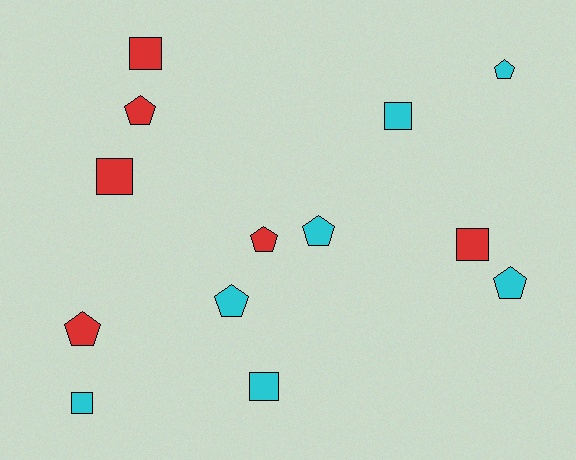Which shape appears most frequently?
Pentagon, with 7 objects.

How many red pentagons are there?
There are 3 red pentagons.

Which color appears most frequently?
Cyan, with 7 objects.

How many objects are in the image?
There are 13 objects.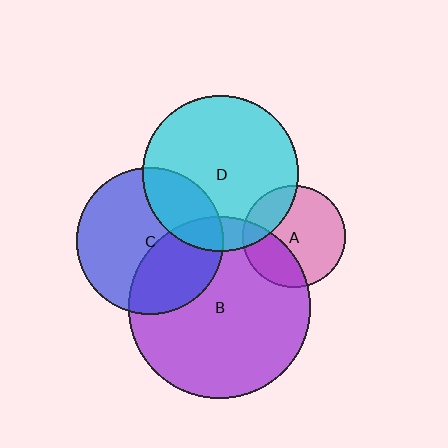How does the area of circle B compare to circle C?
Approximately 1.5 times.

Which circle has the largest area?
Circle B (purple).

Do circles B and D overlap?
Yes.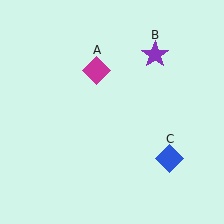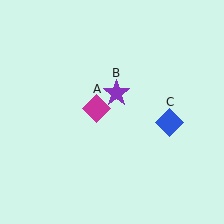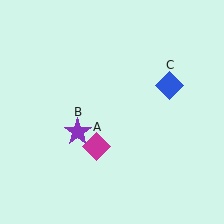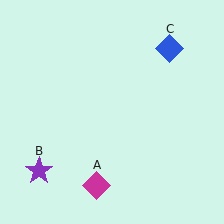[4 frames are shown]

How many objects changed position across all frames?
3 objects changed position: magenta diamond (object A), purple star (object B), blue diamond (object C).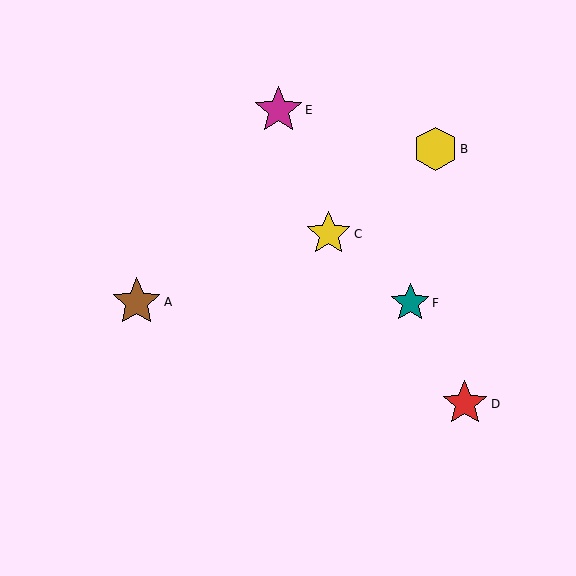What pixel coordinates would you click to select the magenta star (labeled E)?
Click at (279, 110) to select the magenta star E.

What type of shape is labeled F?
Shape F is a teal star.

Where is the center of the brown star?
The center of the brown star is at (137, 302).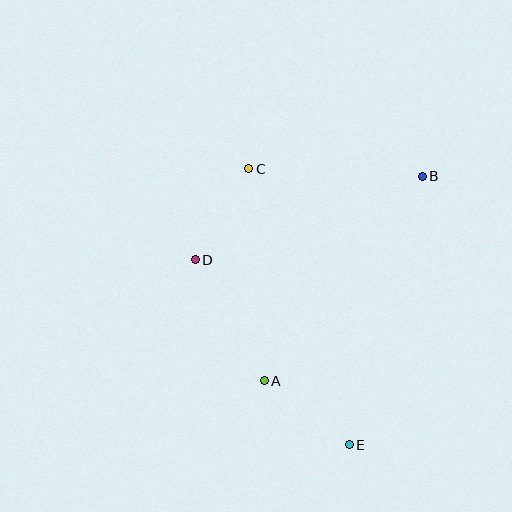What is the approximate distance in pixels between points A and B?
The distance between A and B is approximately 258 pixels.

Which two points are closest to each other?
Points C and D are closest to each other.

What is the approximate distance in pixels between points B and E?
The distance between B and E is approximately 278 pixels.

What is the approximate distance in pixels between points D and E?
The distance between D and E is approximately 241 pixels.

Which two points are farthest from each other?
Points C and E are farthest from each other.